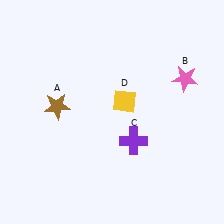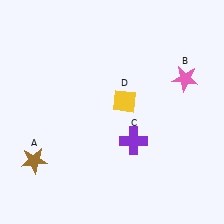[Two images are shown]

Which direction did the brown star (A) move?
The brown star (A) moved down.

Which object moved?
The brown star (A) moved down.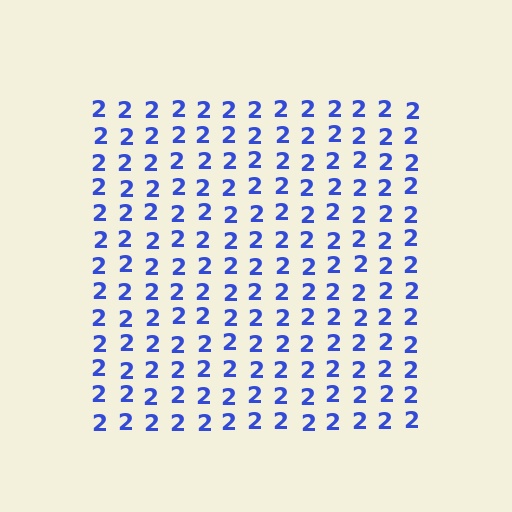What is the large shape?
The large shape is a square.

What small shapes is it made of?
It is made of small digit 2's.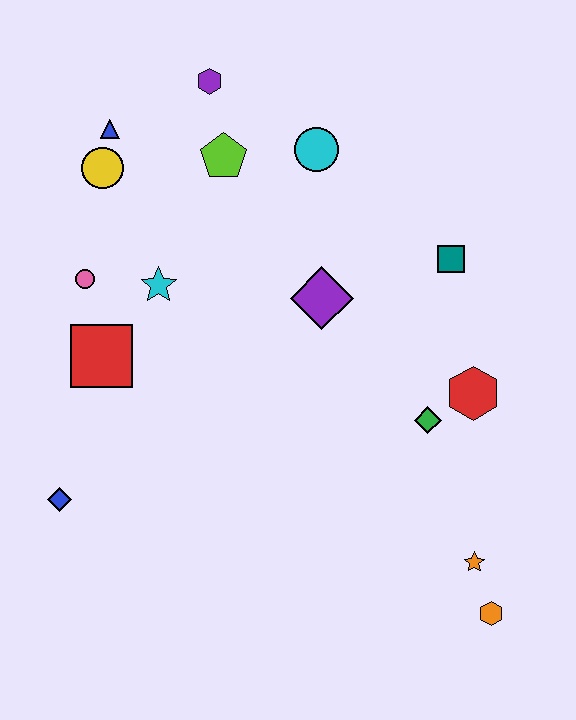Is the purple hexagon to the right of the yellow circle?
Yes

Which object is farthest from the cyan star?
The orange hexagon is farthest from the cyan star.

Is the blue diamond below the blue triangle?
Yes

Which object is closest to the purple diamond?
The teal square is closest to the purple diamond.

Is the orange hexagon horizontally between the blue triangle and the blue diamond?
No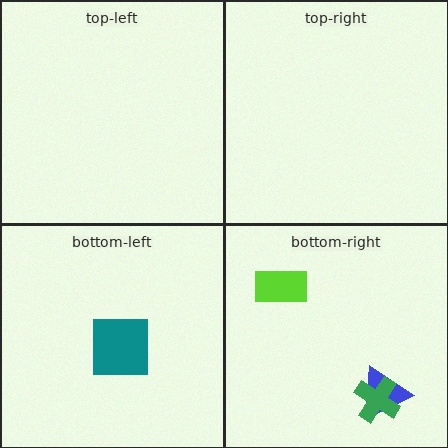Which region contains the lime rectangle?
The bottom-right region.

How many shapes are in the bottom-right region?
3.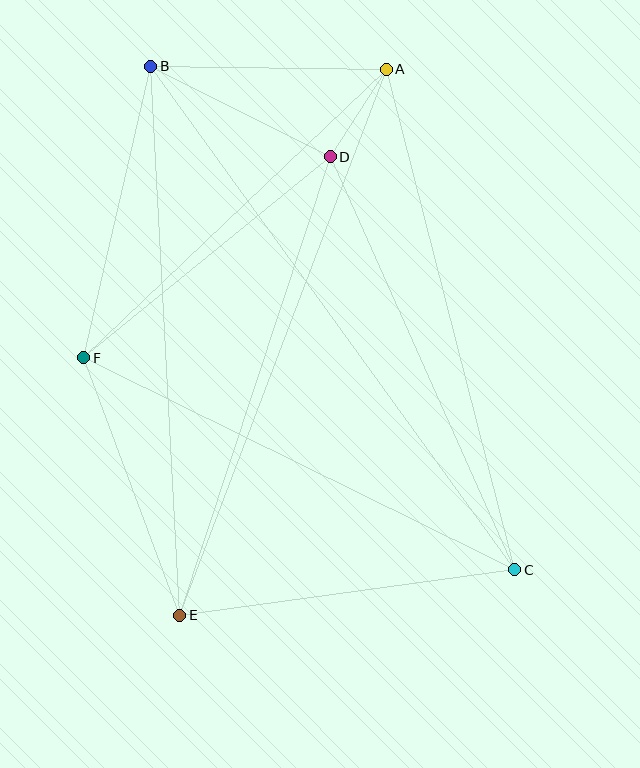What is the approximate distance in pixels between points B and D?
The distance between B and D is approximately 201 pixels.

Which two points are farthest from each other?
Points B and C are farthest from each other.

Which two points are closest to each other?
Points A and D are closest to each other.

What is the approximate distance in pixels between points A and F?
The distance between A and F is approximately 418 pixels.